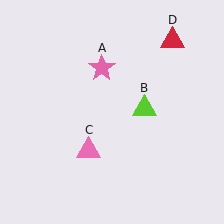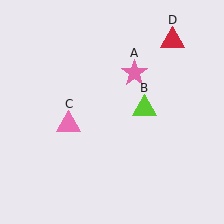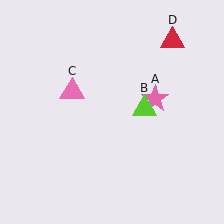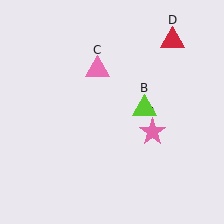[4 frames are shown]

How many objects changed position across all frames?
2 objects changed position: pink star (object A), pink triangle (object C).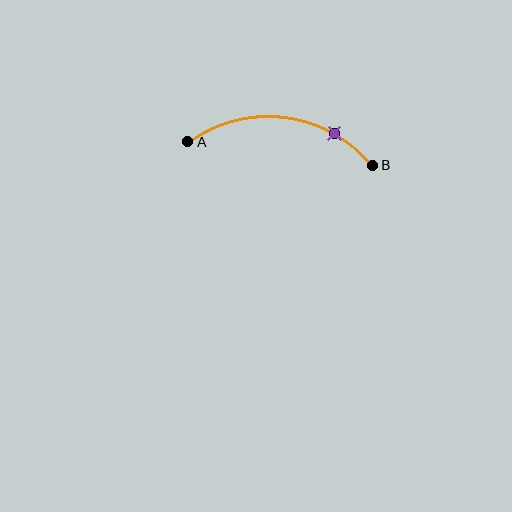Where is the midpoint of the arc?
The arc midpoint is the point on the curve farthest from the straight line joining A and B. It sits above that line.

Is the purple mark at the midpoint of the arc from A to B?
No. The purple mark lies on the arc but is closer to endpoint B. The arc midpoint would be at the point on the curve equidistant along the arc from both A and B.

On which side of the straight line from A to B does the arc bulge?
The arc bulges above the straight line connecting A and B.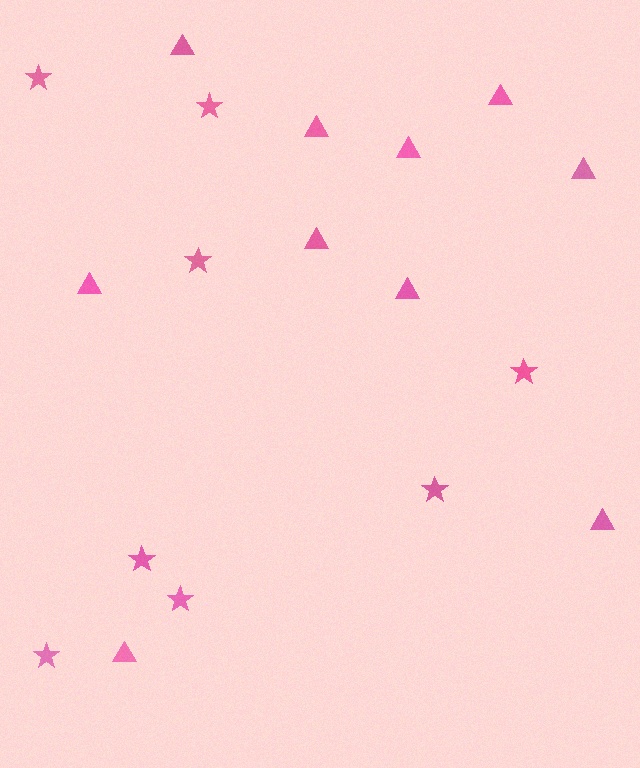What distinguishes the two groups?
There are 2 groups: one group of triangles (10) and one group of stars (8).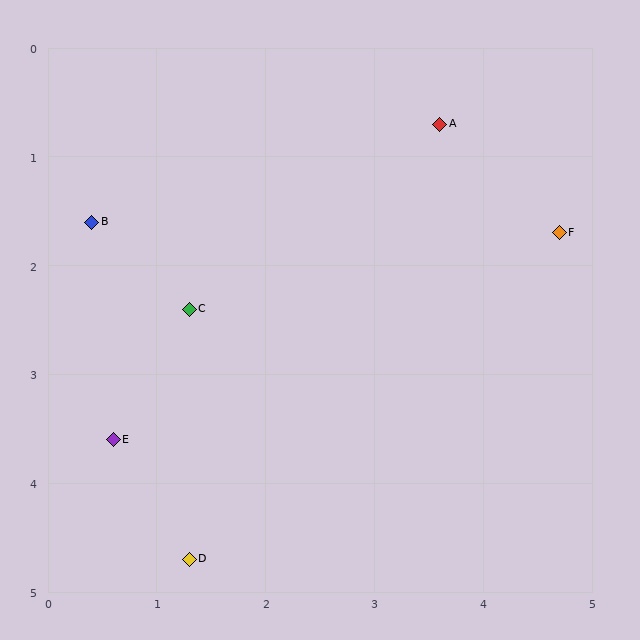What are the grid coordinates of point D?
Point D is at approximately (1.3, 4.7).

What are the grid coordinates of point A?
Point A is at approximately (3.6, 0.7).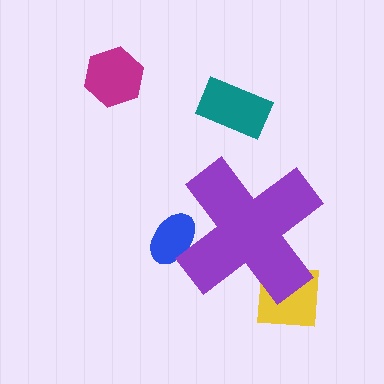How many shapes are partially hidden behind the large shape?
2 shapes are partially hidden.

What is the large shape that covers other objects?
A purple cross.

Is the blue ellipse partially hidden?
Yes, the blue ellipse is partially hidden behind the purple cross.